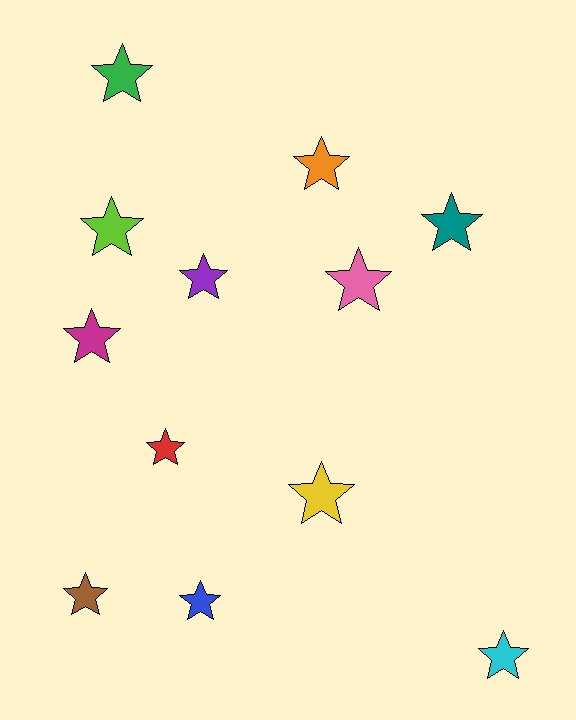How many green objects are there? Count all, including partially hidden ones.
There is 1 green object.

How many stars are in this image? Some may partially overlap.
There are 12 stars.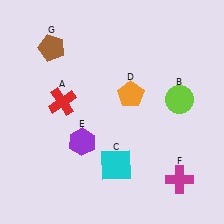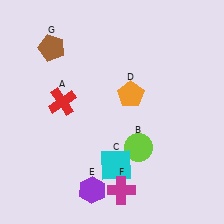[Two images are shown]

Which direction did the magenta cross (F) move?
The magenta cross (F) moved left.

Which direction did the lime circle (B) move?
The lime circle (B) moved down.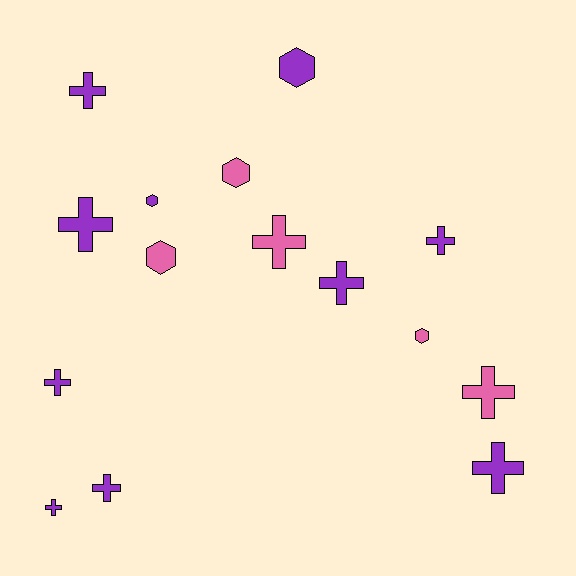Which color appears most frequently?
Purple, with 10 objects.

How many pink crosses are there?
There are 2 pink crosses.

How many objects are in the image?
There are 15 objects.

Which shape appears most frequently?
Cross, with 10 objects.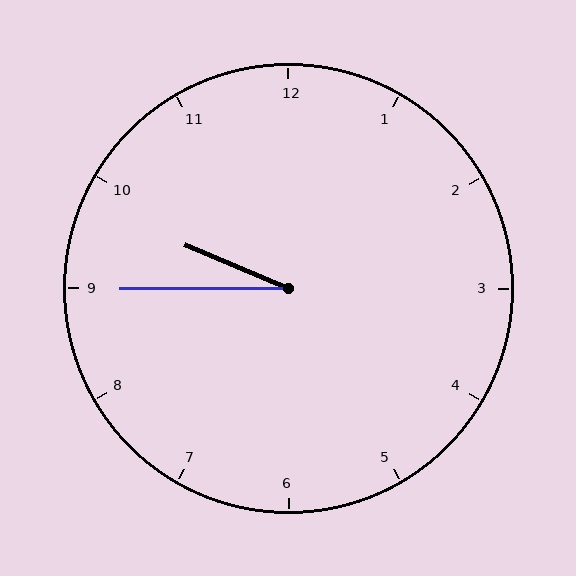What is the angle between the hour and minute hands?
Approximately 22 degrees.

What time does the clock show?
9:45.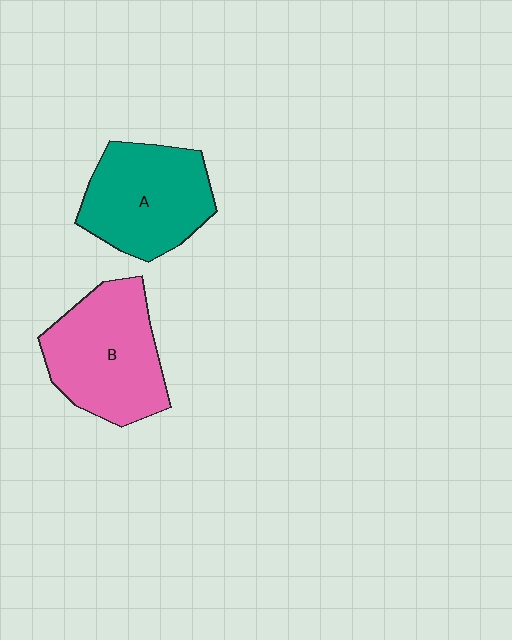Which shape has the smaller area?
Shape A (teal).